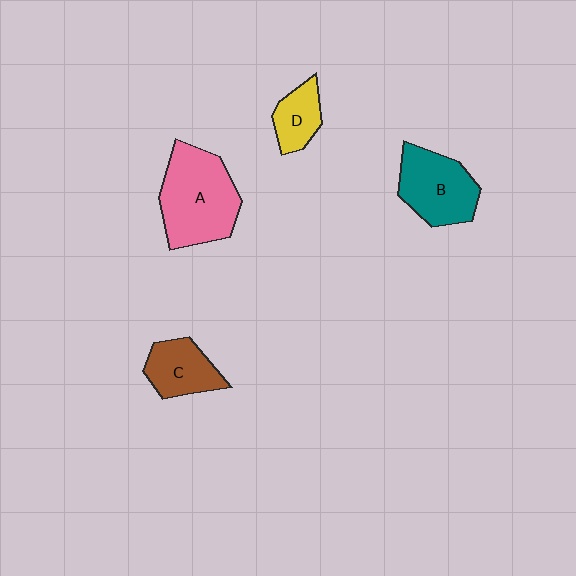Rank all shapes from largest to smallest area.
From largest to smallest: A (pink), B (teal), C (brown), D (yellow).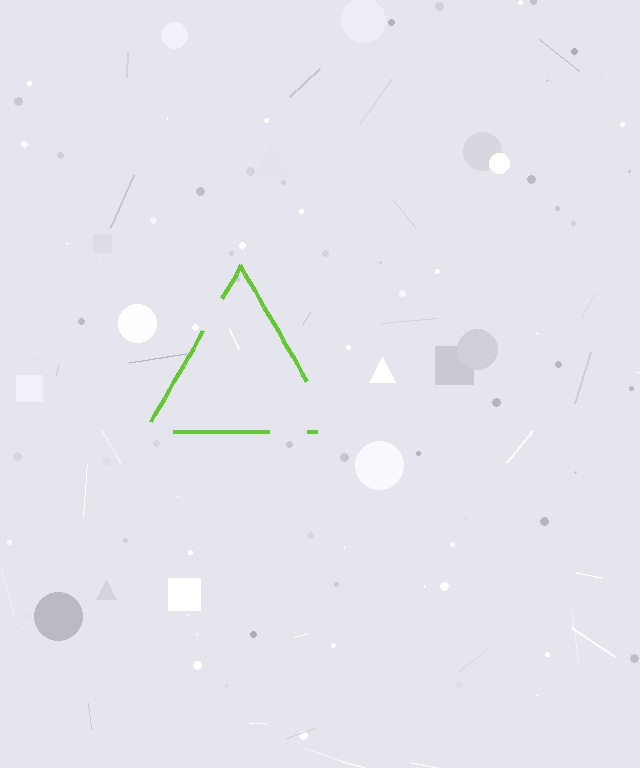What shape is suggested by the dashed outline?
The dashed outline suggests a triangle.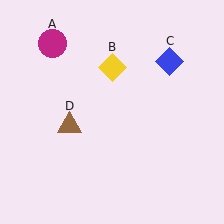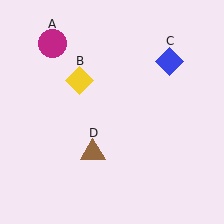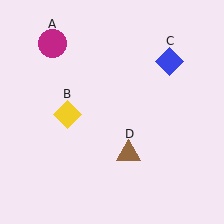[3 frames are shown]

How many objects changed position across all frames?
2 objects changed position: yellow diamond (object B), brown triangle (object D).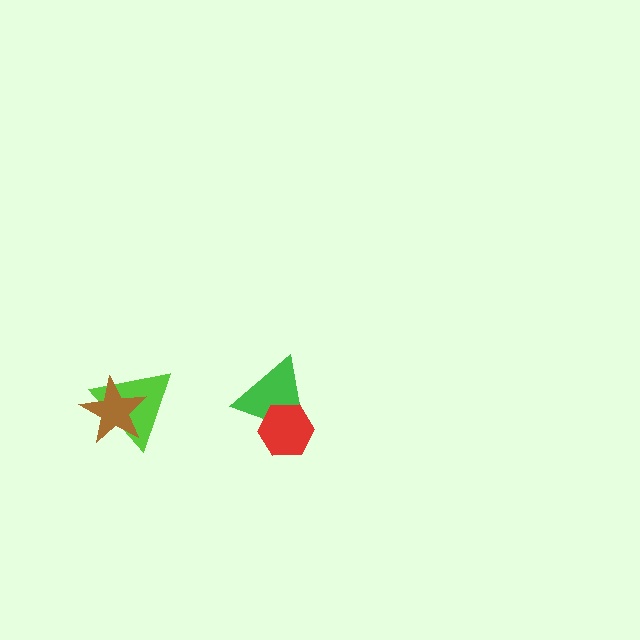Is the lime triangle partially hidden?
Yes, it is partially covered by another shape.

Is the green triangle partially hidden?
Yes, it is partially covered by another shape.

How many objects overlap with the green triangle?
1 object overlaps with the green triangle.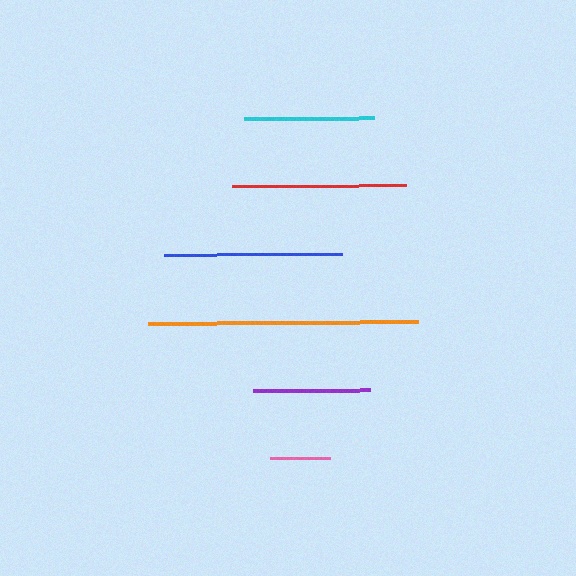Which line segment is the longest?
The orange line is the longest at approximately 270 pixels.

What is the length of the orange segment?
The orange segment is approximately 270 pixels long.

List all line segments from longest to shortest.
From longest to shortest: orange, blue, red, cyan, purple, pink.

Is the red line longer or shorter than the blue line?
The blue line is longer than the red line.